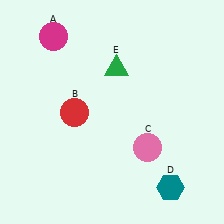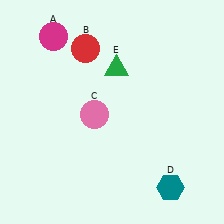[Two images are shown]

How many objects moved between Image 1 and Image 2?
2 objects moved between the two images.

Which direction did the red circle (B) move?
The red circle (B) moved up.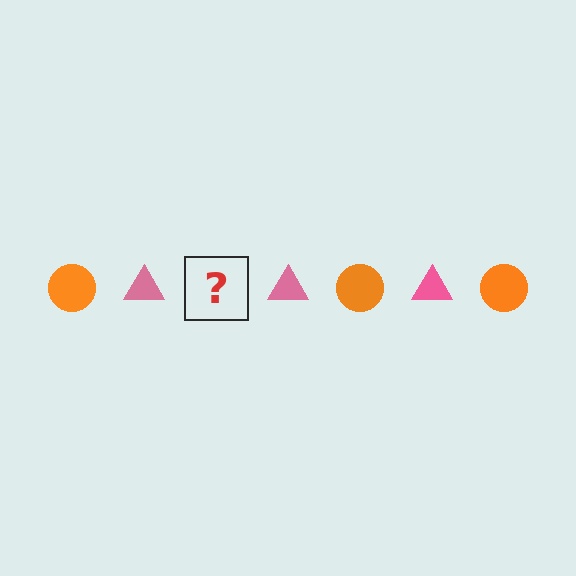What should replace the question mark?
The question mark should be replaced with an orange circle.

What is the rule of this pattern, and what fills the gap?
The rule is that the pattern alternates between orange circle and pink triangle. The gap should be filled with an orange circle.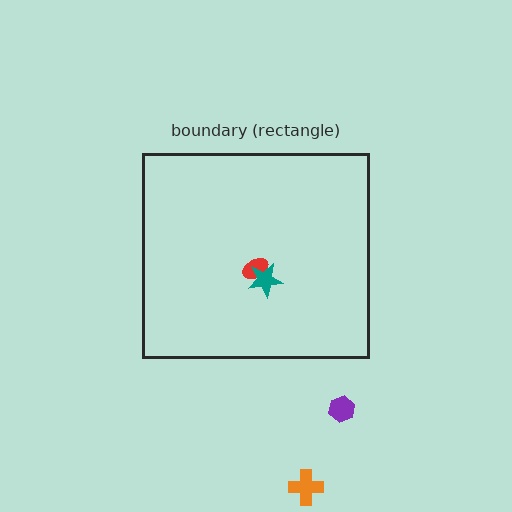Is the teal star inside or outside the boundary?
Inside.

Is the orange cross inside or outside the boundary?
Outside.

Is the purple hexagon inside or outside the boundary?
Outside.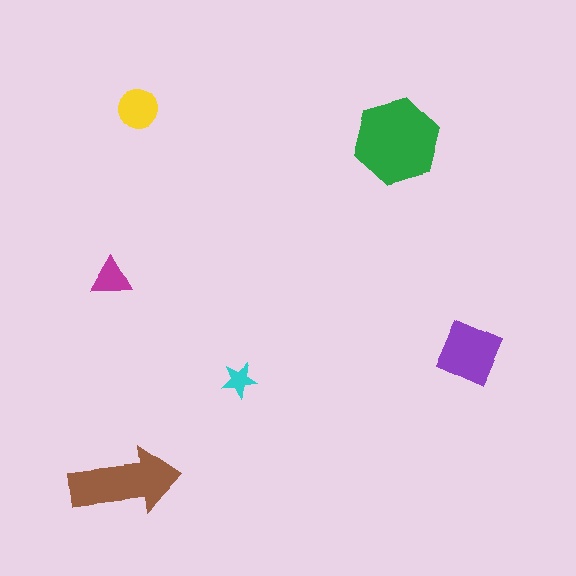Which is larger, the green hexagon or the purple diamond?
The green hexagon.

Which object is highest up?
The yellow circle is topmost.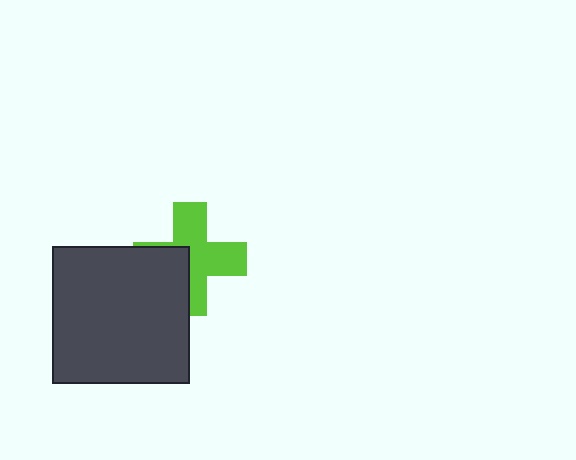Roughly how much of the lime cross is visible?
About half of it is visible (roughly 65%).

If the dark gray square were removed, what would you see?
You would see the complete lime cross.